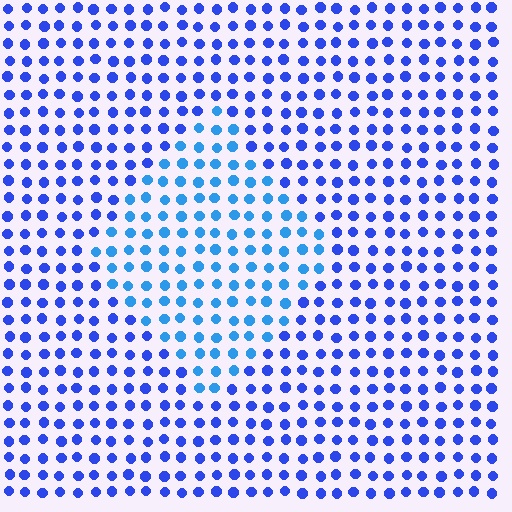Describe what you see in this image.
The image is filled with small blue elements in a uniform arrangement. A diamond-shaped region is visible where the elements are tinted to a slightly different hue, forming a subtle color boundary.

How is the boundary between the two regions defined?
The boundary is defined purely by a slight shift in hue (about 26 degrees). Spacing, size, and orientation are identical on both sides.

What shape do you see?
I see a diamond.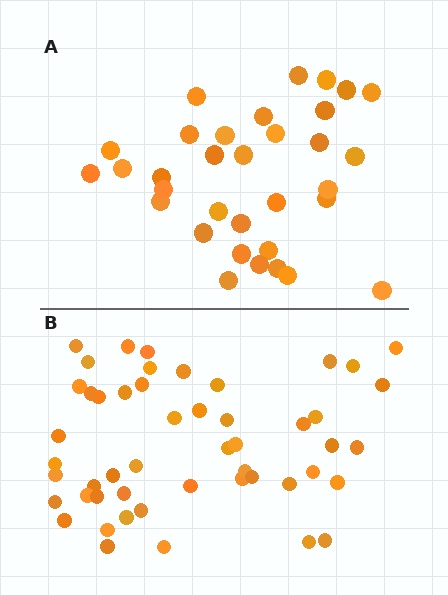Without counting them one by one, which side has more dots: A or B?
Region B (the bottom region) has more dots.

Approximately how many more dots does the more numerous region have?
Region B has approximately 15 more dots than region A.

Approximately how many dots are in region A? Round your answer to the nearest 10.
About 30 dots. (The exact count is 33, which rounds to 30.)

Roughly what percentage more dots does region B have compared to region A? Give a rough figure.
About 50% more.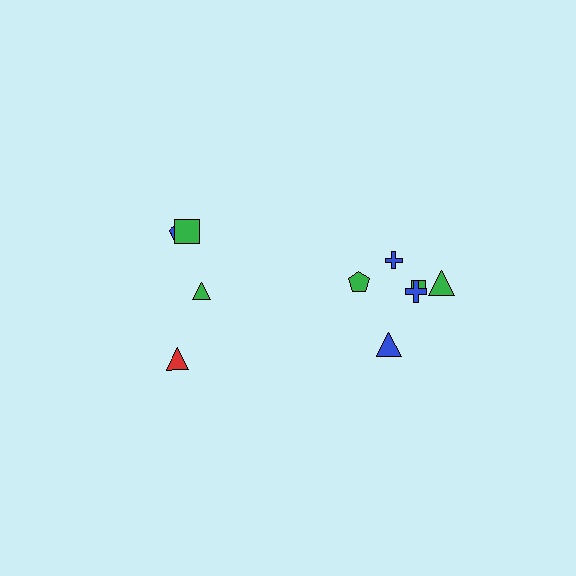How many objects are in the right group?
There are 6 objects.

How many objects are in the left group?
There are 4 objects.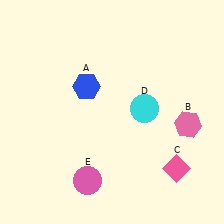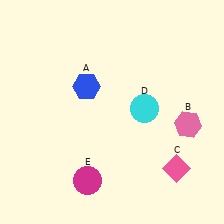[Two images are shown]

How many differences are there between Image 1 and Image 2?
There is 1 difference between the two images.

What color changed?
The circle (E) changed from pink in Image 1 to magenta in Image 2.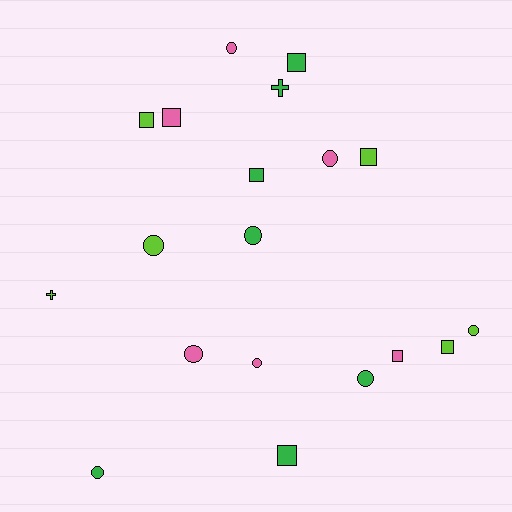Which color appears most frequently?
Green, with 7 objects.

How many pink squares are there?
There are 2 pink squares.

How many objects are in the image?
There are 19 objects.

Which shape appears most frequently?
Circle, with 9 objects.